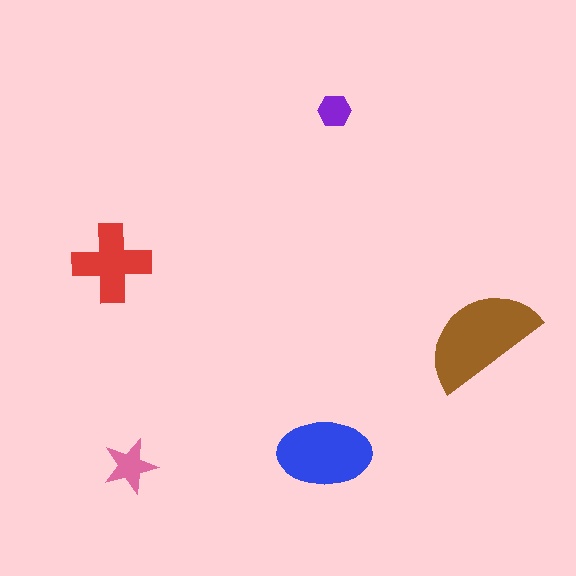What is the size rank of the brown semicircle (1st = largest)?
1st.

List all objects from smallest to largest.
The purple hexagon, the pink star, the red cross, the blue ellipse, the brown semicircle.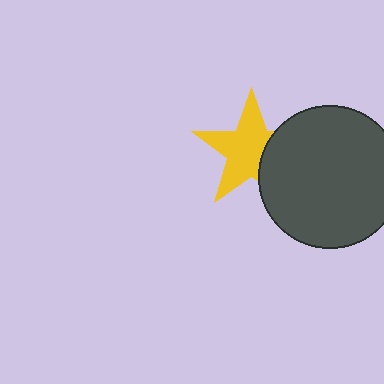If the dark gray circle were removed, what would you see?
You would see the complete yellow star.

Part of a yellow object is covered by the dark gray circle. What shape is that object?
It is a star.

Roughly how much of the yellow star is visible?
Most of it is visible (roughly 68%).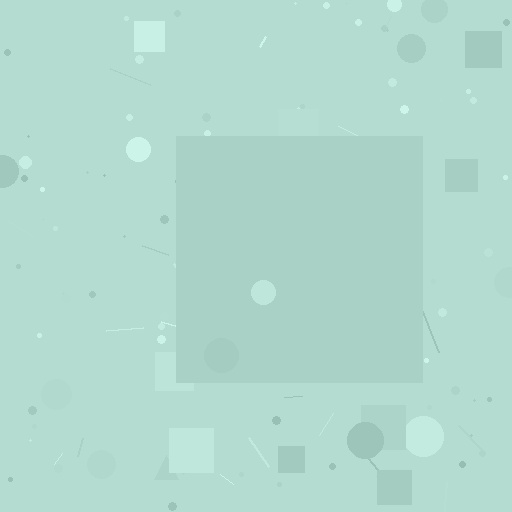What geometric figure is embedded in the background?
A square is embedded in the background.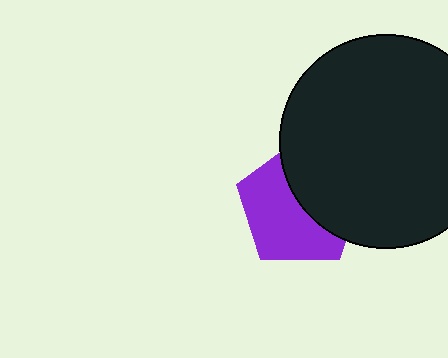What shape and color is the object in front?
The object in front is a black circle.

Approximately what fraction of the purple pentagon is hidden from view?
Roughly 45% of the purple pentagon is hidden behind the black circle.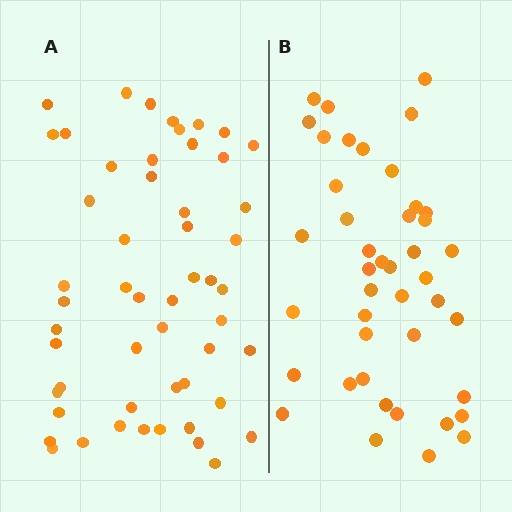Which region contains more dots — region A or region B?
Region A (the left region) has more dots.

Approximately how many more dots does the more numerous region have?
Region A has roughly 10 or so more dots than region B.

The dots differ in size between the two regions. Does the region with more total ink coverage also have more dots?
No. Region B has more total ink coverage because its dots are larger, but region A actually contains more individual dots. Total area can be misleading — the number of items is what matters here.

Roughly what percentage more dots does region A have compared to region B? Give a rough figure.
About 25% more.